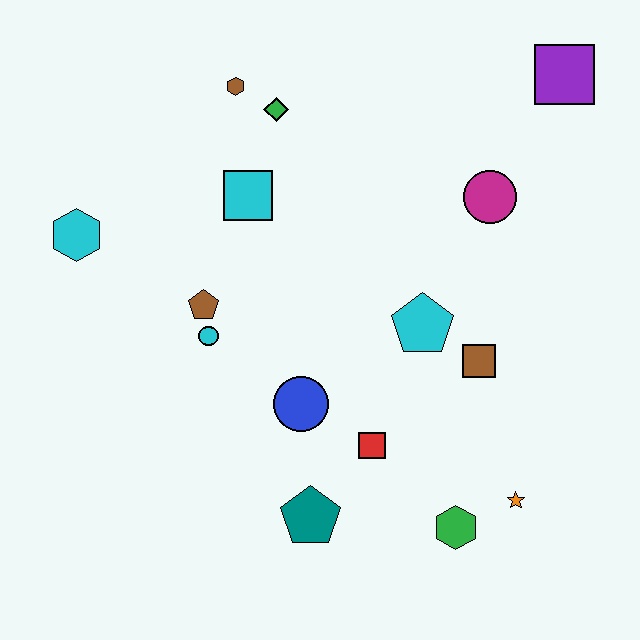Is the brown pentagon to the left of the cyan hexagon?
No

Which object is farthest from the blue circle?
The purple square is farthest from the blue circle.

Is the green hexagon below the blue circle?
Yes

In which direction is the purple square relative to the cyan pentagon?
The purple square is above the cyan pentagon.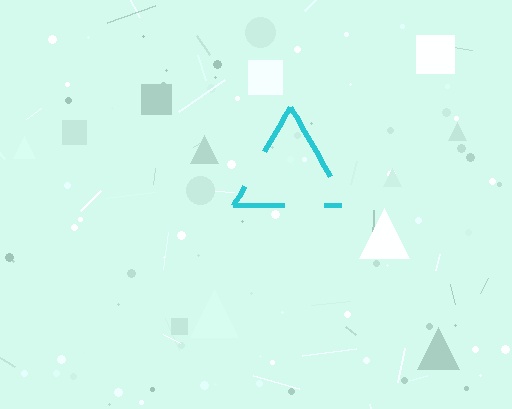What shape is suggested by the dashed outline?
The dashed outline suggests a triangle.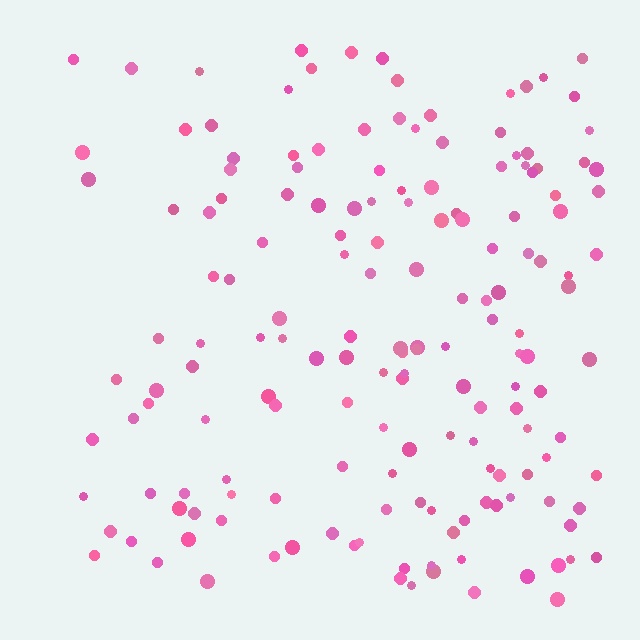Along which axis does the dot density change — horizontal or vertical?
Horizontal.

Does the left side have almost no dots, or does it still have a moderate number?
Still a moderate number, just noticeably fewer than the right.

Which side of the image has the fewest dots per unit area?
The left.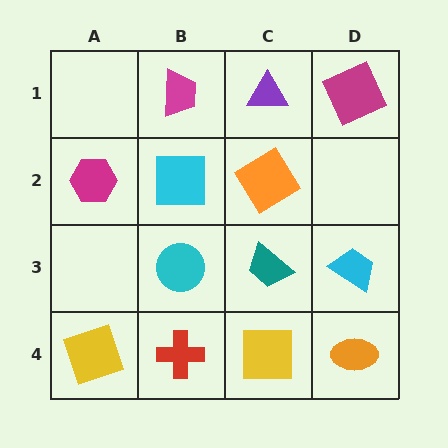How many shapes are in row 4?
4 shapes.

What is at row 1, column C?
A purple triangle.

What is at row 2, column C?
An orange diamond.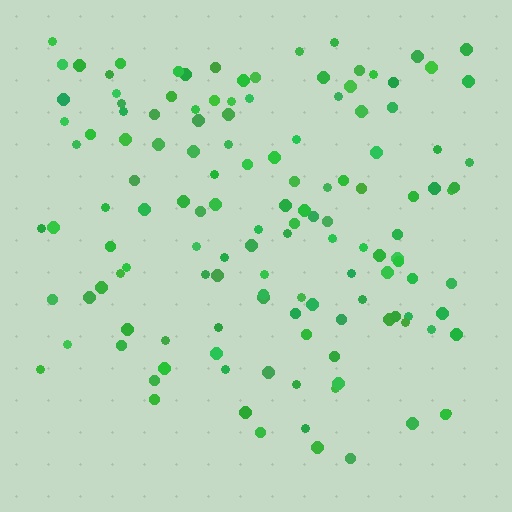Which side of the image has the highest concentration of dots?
The top.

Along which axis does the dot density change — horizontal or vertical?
Vertical.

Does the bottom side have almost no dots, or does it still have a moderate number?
Still a moderate number, just noticeably fewer than the top.